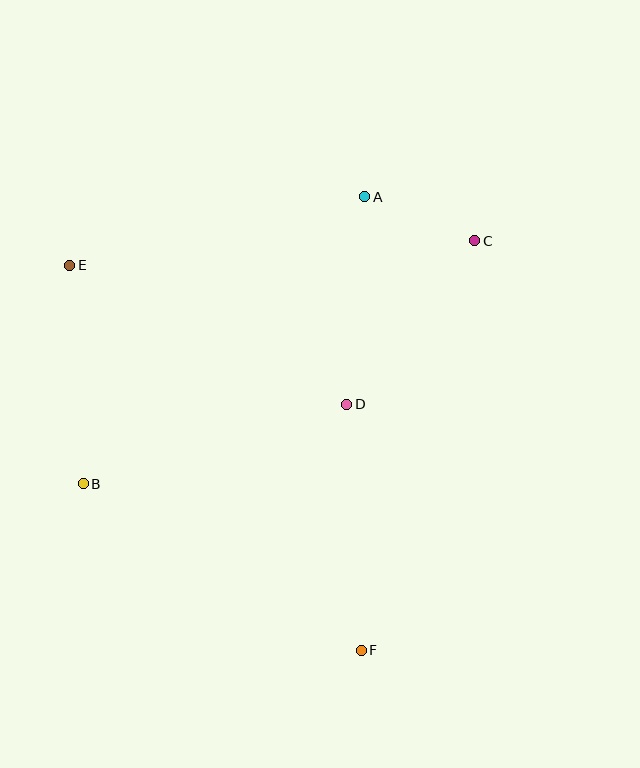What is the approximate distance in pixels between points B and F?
The distance between B and F is approximately 324 pixels.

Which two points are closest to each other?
Points A and C are closest to each other.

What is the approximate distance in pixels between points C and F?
The distance between C and F is approximately 425 pixels.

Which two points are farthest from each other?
Points E and F are farthest from each other.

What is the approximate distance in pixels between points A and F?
The distance between A and F is approximately 453 pixels.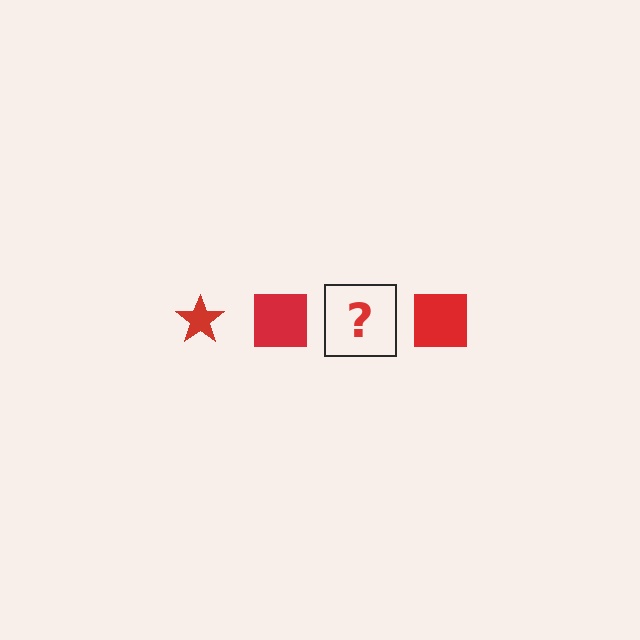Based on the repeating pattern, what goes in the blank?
The blank should be a red star.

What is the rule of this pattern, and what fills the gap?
The rule is that the pattern cycles through star, square shapes in red. The gap should be filled with a red star.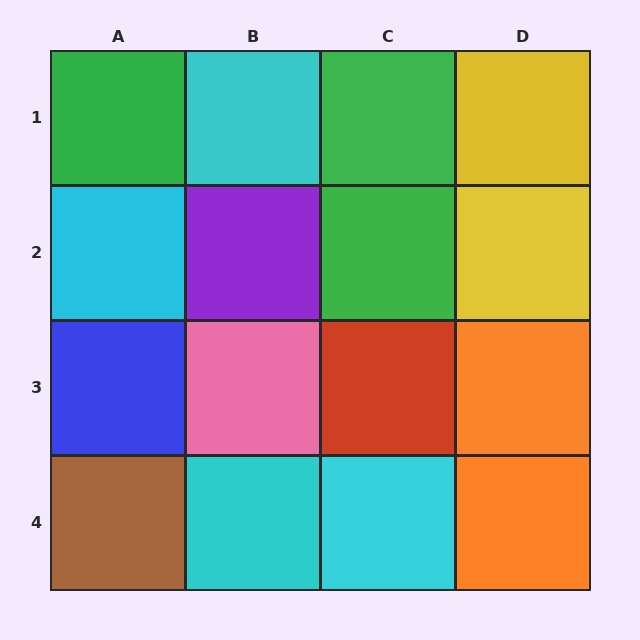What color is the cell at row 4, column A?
Brown.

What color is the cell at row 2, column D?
Yellow.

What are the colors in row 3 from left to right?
Blue, pink, red, orange.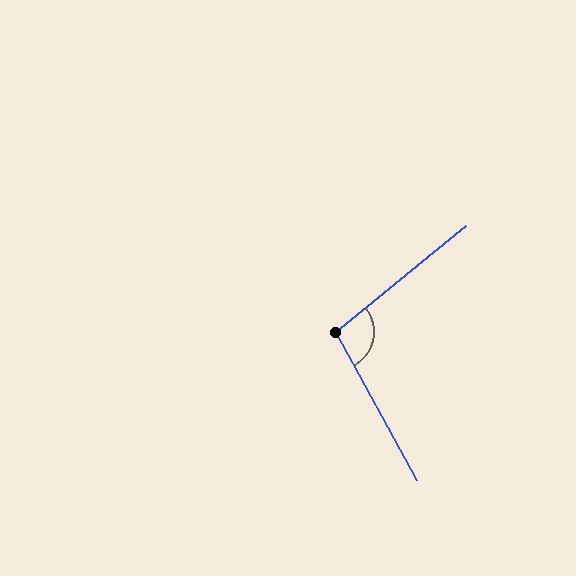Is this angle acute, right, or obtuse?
It is obtuse.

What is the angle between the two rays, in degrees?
Approximately 101 degrees.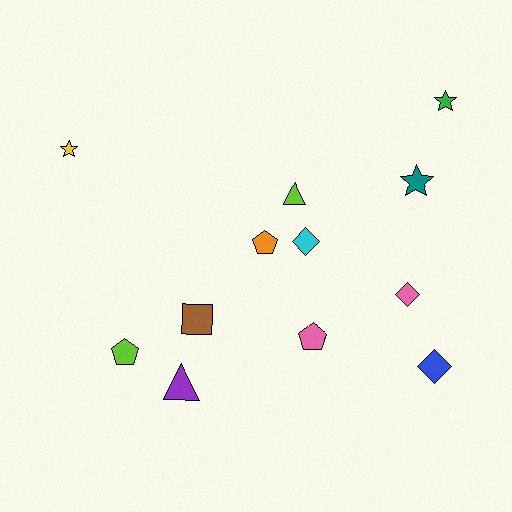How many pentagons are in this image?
There are 3 pentagons.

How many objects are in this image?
There are 12 objects.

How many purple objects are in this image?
There is 1 purple object.